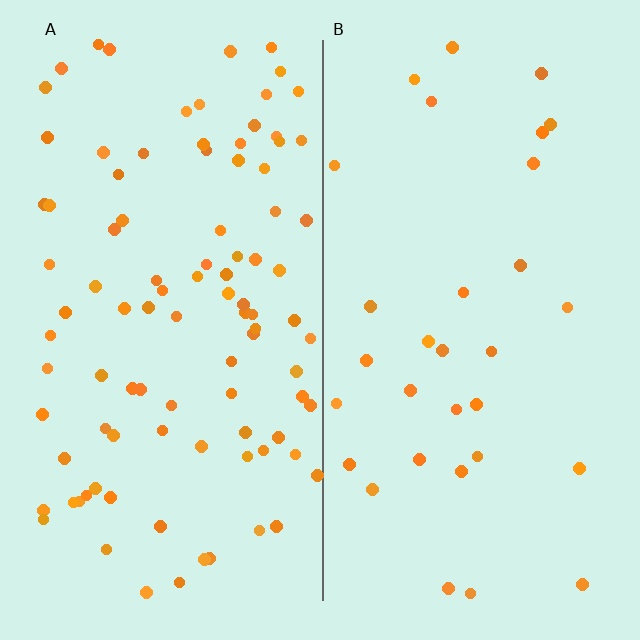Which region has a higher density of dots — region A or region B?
A (the left).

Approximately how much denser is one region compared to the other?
Approximately 3.1× — region A over region B.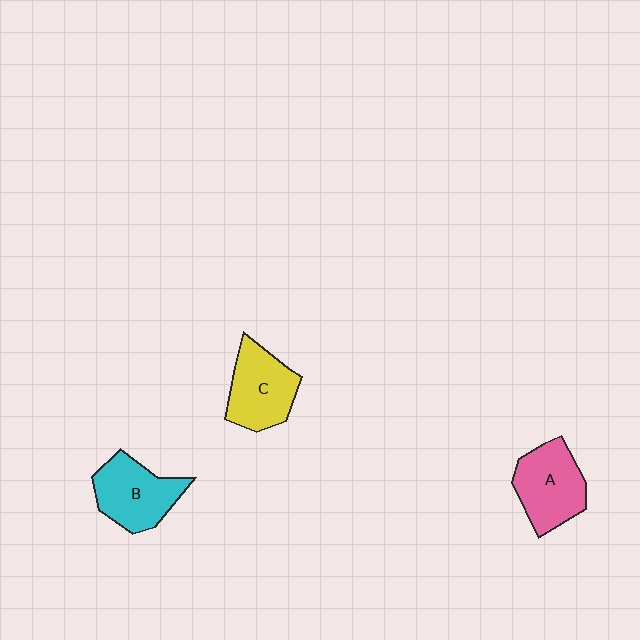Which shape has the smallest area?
Shape C (yellow).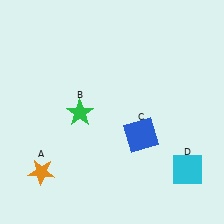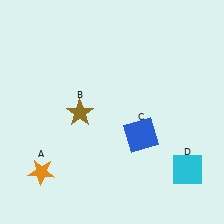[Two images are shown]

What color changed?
The star (B) changed from green in Image 1 to brown in Image 2.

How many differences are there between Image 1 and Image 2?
There is 1 difference between the two images.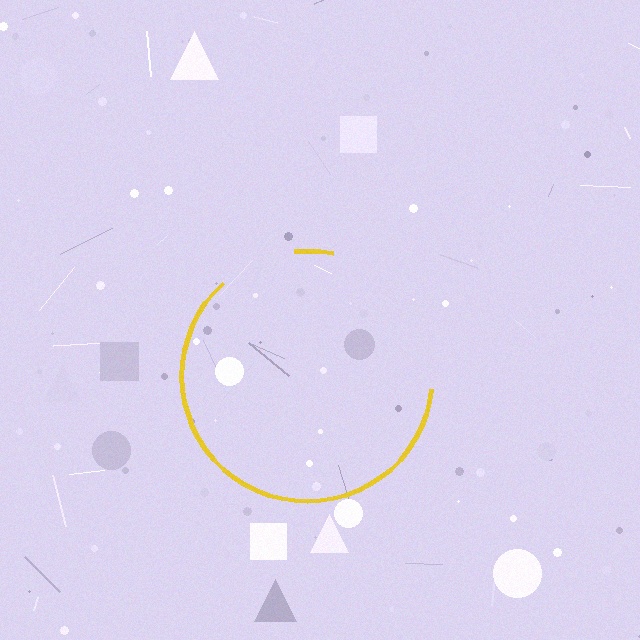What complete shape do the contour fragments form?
The contour fragments form a circle.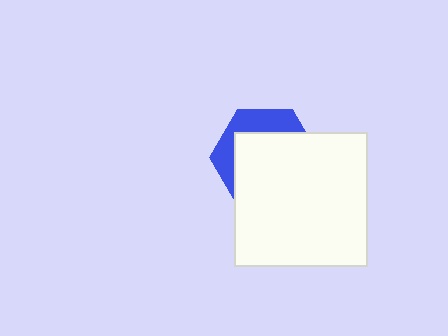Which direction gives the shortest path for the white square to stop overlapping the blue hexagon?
Moving toward the lower-right gives the shortest separation.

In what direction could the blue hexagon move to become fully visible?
The blue hexagon could move toward the upper-left. That would shift it out from behind the white square entirely.